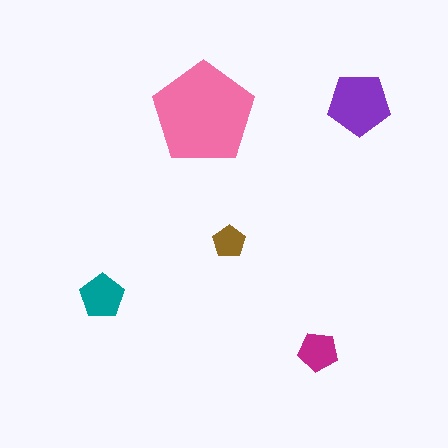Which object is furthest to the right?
The purple pentagon is rightmost.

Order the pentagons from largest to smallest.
the pink one, the purple one, the teal one, the magenta one, the brown one.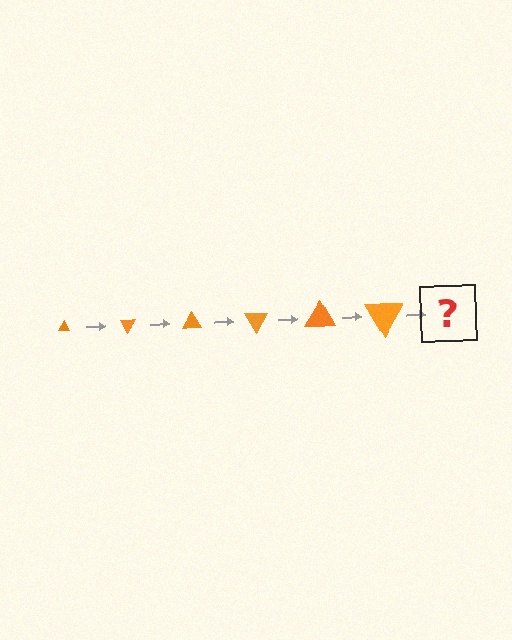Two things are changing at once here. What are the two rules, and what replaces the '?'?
The two rules are that the triangle grows larger each step and it rotates 60 degrees each step. The '?' should be a triangle, larger than the previous one and rotated 360 degrees from the start.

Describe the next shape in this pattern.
It should be a triangle, larger than the previous one and rotated 360 degrees from the start.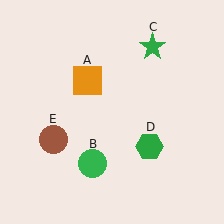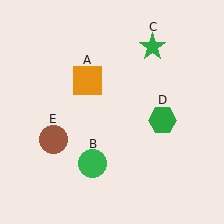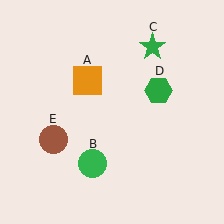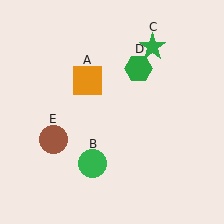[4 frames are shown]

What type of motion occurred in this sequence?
The green hexagon (object D) rotated counterclockwise around the center of the scene.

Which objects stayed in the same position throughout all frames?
Orange square (object A) and green circle (object B) and green star (object C) and brown circle (object E) remained stationary.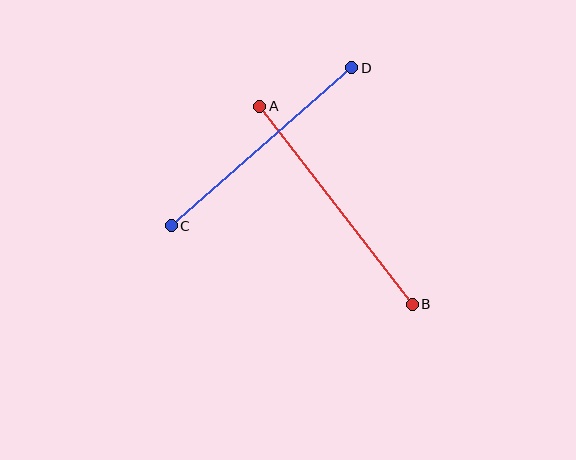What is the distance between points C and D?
The distance is approximately 239 pixels.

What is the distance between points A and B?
The distance is approximately 250 pixels.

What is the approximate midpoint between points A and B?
The midpoint is at approximately (336, 205) pixels.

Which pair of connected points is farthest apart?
Points A and B are farthest apart.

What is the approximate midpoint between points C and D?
The midpoint is at approximately (261, 147) pixels.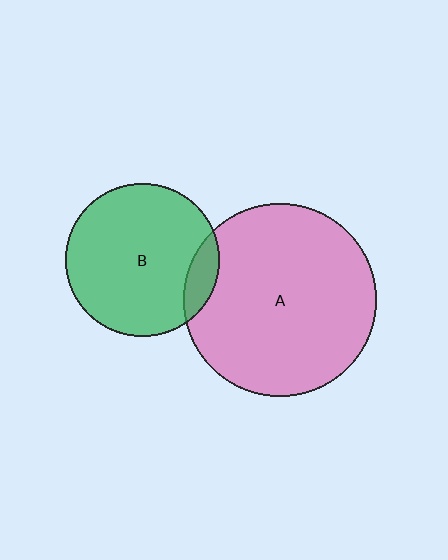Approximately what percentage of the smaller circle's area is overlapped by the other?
Approximately 10%.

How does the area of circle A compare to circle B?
Approximately 1.6 times.